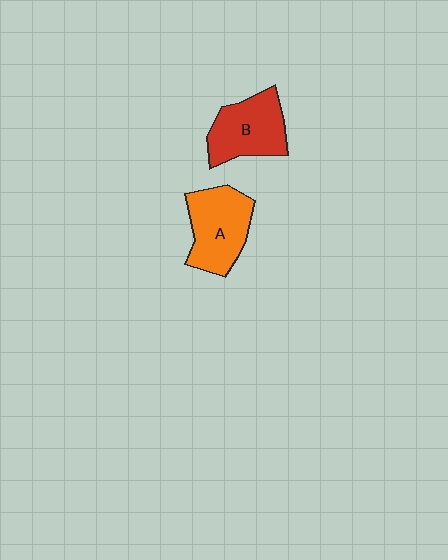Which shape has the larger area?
Shape A (orange).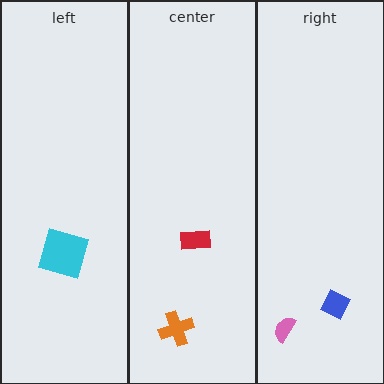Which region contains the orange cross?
The center region.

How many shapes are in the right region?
2.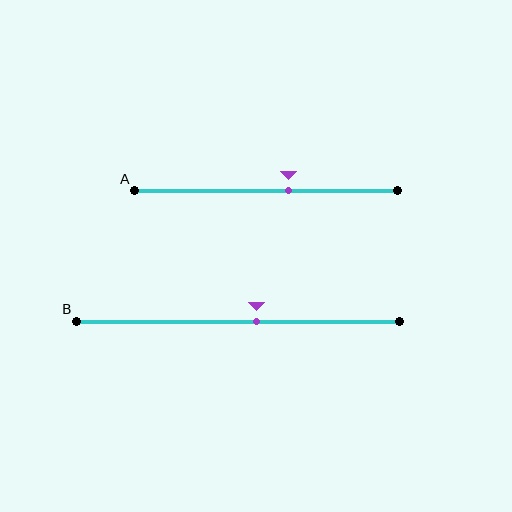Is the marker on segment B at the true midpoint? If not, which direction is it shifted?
No, the marker on segment B is shifted to the right by about 6% of the segment length.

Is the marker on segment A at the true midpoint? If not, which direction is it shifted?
No, the marker on segment A is shifted to the right by about 9% of the segment length.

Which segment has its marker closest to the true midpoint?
Segment B has its marker closest to the true midpoint.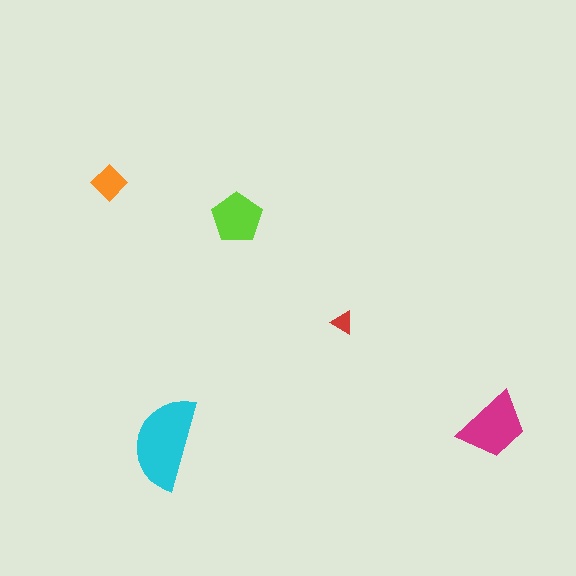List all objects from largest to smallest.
The cyan semicircle, the magenta trapezoid, the lime pentagon, the orange diamond, the red triangle.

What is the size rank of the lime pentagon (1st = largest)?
3rd.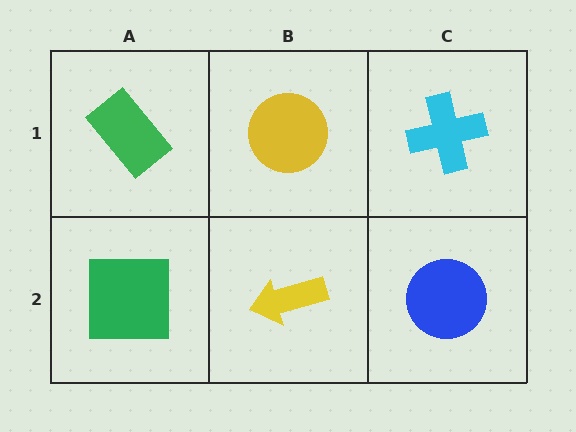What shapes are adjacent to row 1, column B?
A yellow arrow (row 2, column B), a green rectangle (row 1, column A), a cyan cross (row 1, column C).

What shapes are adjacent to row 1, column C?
A blue circle (row 2, column C), a yellow circle (row 1, column B).